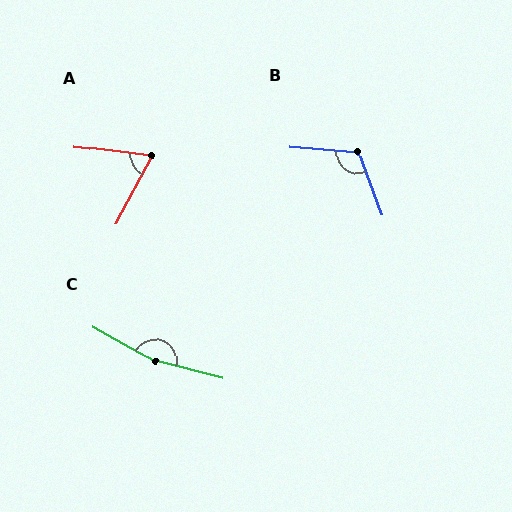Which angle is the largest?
C, at approximately 165 degrees.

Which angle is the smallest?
A, at approximately 69 degrees.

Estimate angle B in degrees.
Approximately 115 degrees.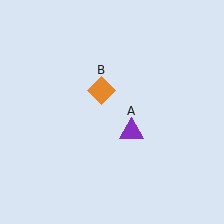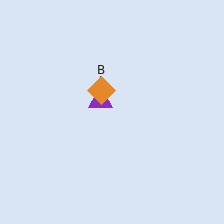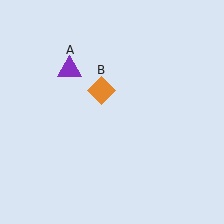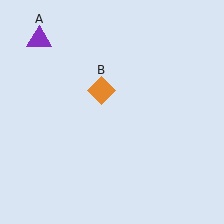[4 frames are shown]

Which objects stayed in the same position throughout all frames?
Orange diamond (object B) remained stationary.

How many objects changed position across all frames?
1 object changed position: purple triangle (object A).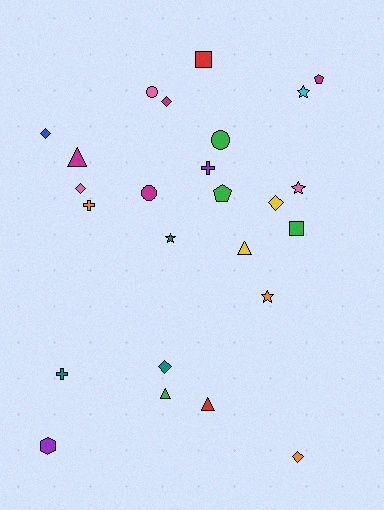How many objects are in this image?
There are 25 objects.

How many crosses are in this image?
There are 3 crosses.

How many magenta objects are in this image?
There are 4 magenta objects.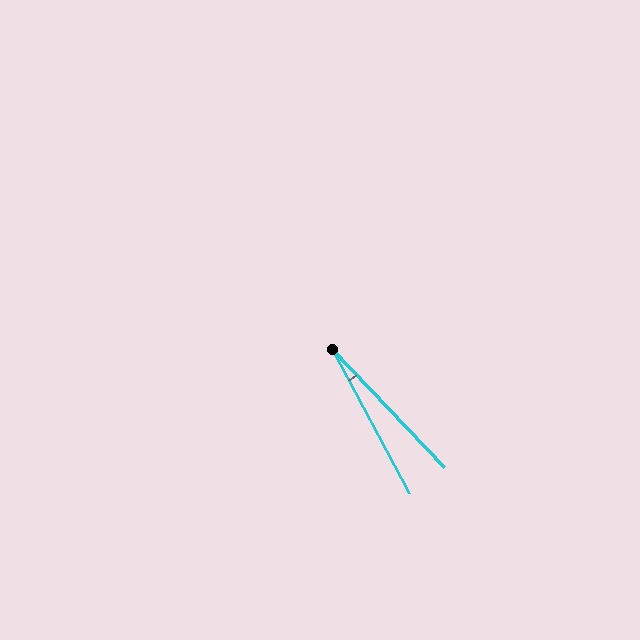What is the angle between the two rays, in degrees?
Approximately 15 degrees.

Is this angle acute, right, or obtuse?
It is acute.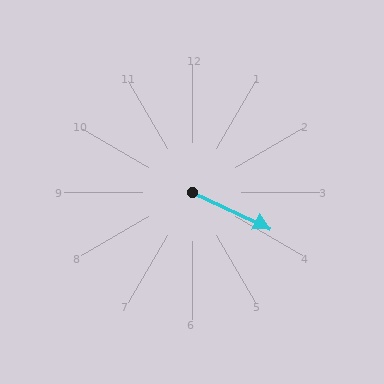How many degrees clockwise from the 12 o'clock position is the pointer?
Approximately 115 degrees.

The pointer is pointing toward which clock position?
Roughly 4 o'clock.